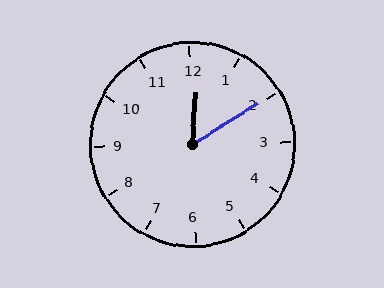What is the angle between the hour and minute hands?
Approximately 55 degrees.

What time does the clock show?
12:10.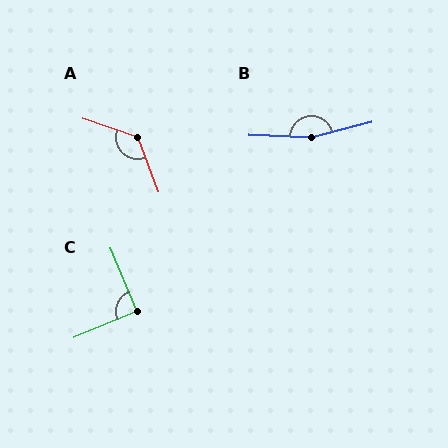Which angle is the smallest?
C, at approximately 91 degrees.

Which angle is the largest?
B, at approximately 164 degrees.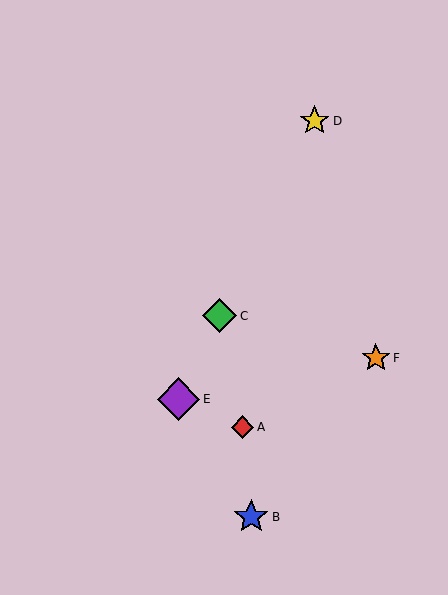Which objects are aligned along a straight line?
Objects C, D, E are aligned along a straight line.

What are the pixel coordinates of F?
Object F is at (376, 358).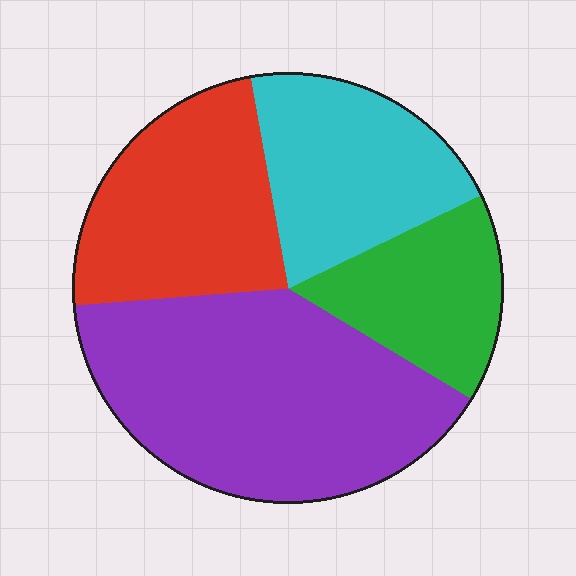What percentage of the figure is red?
Red takes up about one quarter (1/4) of the figure.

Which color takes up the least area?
Green, at roughly 15%.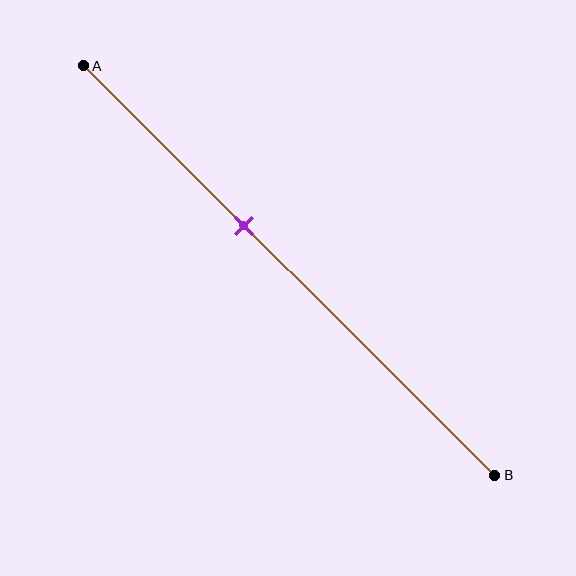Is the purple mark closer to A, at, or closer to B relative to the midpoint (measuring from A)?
The purple mark is closer to point A than the midpoint of segment AB.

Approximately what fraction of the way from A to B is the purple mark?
The purple mark is approximately 40% of the way from A to B.